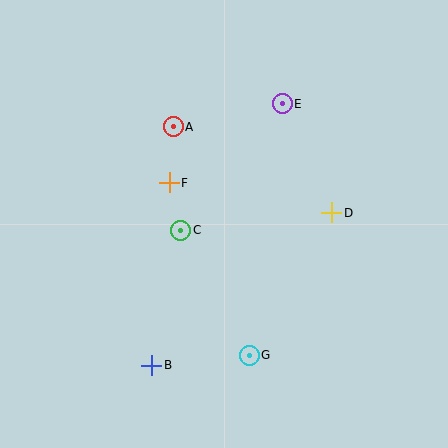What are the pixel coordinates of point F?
Point F is at (169, 183).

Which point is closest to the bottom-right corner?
Point G is closest to the bottom-right corner.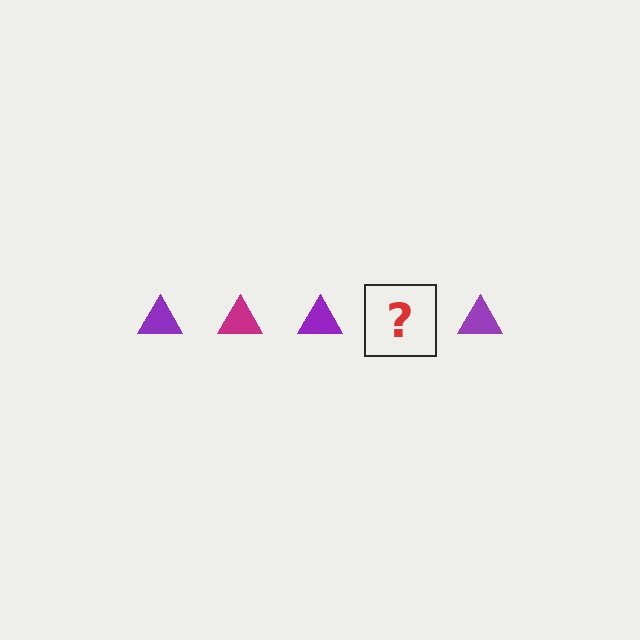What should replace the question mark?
The question mark should be replaced with a magenta triangle.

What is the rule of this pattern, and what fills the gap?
The rule is that the pattern cycles through purple, magenta triangles. The gap should be filled with a magenta triangle.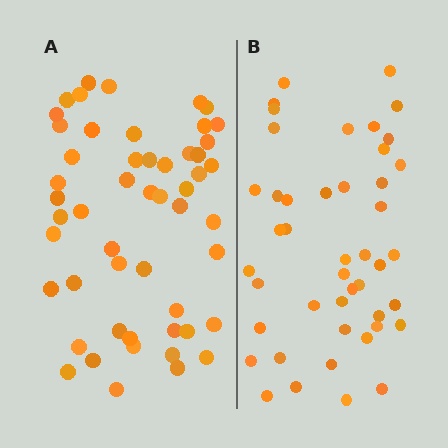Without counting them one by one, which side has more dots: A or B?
Region A (the left region) has more dots.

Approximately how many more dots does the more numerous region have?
Region A has roughly 8 or so more dots than region B.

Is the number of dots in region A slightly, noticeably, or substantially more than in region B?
Region A has only slightly more — the two regions are fairly close. The ratio is roughly 1.2 to 1.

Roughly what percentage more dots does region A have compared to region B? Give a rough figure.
About 15% more.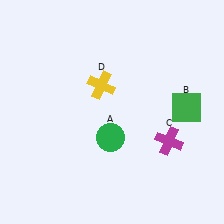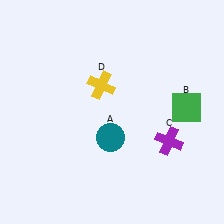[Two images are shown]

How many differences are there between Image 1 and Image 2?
There are 2 differences between the two images.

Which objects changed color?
A changed from green to teal. C changed from magenta to purple.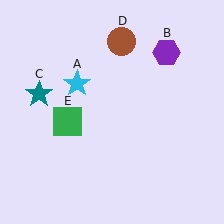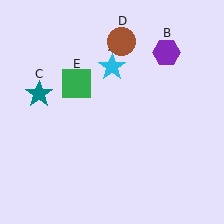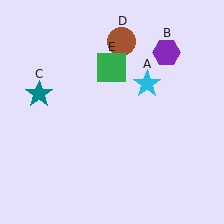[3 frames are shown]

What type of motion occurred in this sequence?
The cyan star (object A), green square (object E) rotated clockwise around the center of the scene.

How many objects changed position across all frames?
2 objects changed position: cyan star (object A), green square (object E).